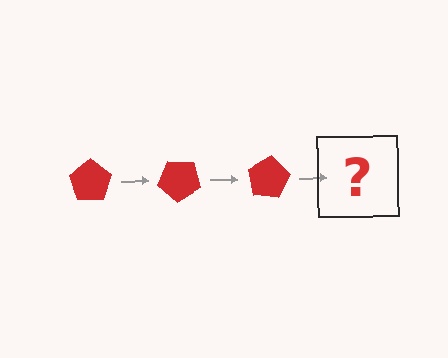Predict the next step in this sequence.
The next step is a red pentagon rotated 120 degrees.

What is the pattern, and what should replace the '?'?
The pattern is that the pentagon rotates 40 degrees each step. The '?' should be a red pentagon rotated 120 degrees.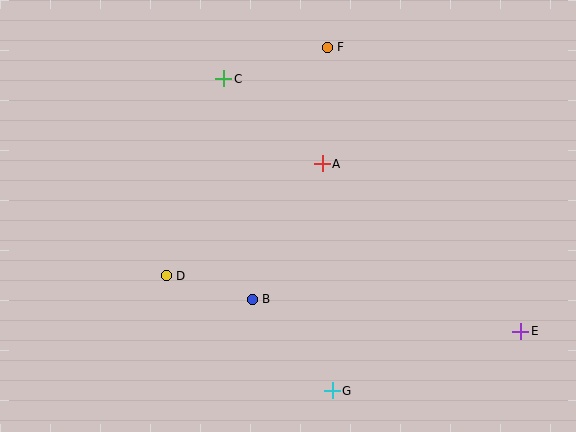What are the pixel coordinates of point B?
Point B is at (252, 299).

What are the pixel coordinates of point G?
Point G is at (332, 391).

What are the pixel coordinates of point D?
Point D is at (166, 276).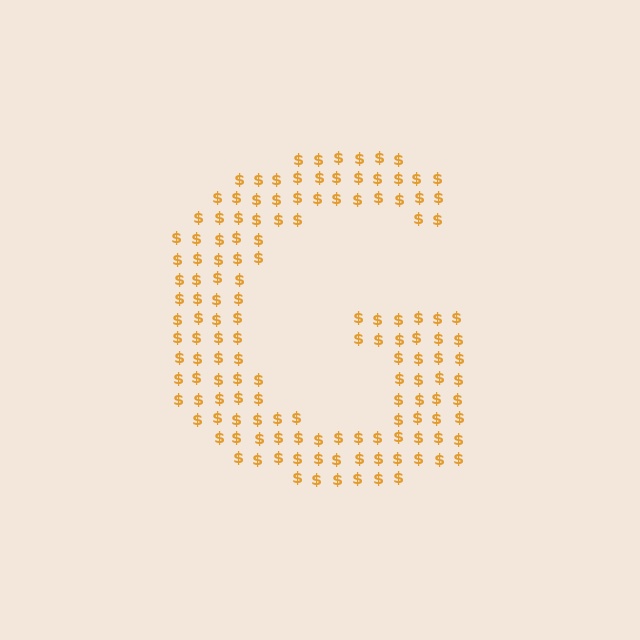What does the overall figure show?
The overall figure shows the letter G.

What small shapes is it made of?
It is made of small dollar signs.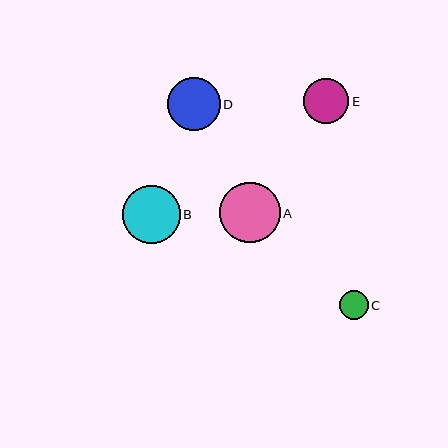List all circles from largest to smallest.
From largest to smallest: A, B, D, E, C.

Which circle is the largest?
Circle A is the largest with a size of approximately 60 pixels.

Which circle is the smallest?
Circle C is the smallest with a size of approximately 29 pixels.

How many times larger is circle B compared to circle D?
Circle B is approximately 1.1 times the size of circle D.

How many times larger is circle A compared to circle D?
Circle A is approximately 1.2 times the size of circle D.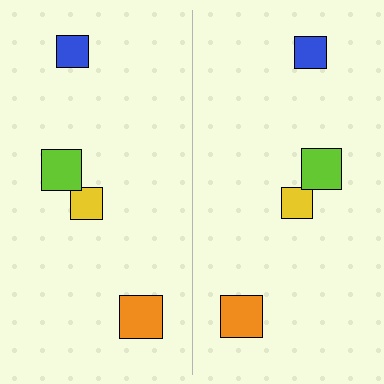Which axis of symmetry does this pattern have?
The pattern has a vertical axis of symmetry running through the center of the image.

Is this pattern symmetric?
Yes, this pattern has bilateral (reflection) symmetry.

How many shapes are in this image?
There are 8 shapes in this image.